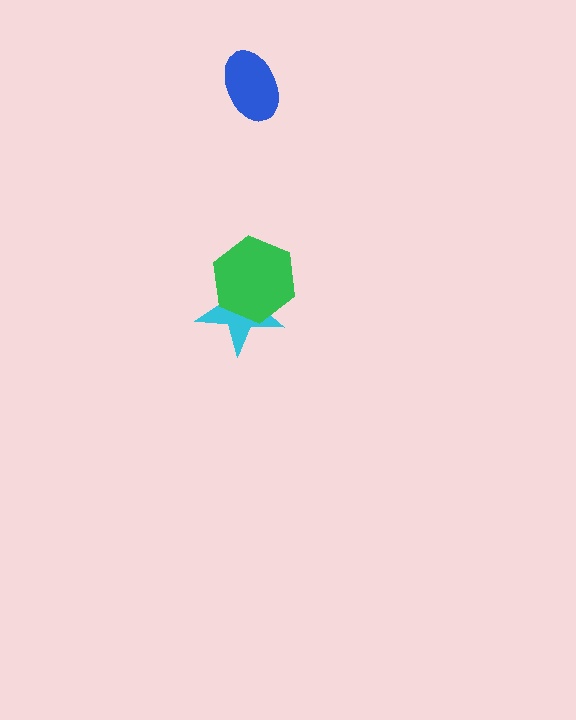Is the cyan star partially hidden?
Yes, it is partially covered by another shape.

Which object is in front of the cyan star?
The green hexagon is in front of the cyan star.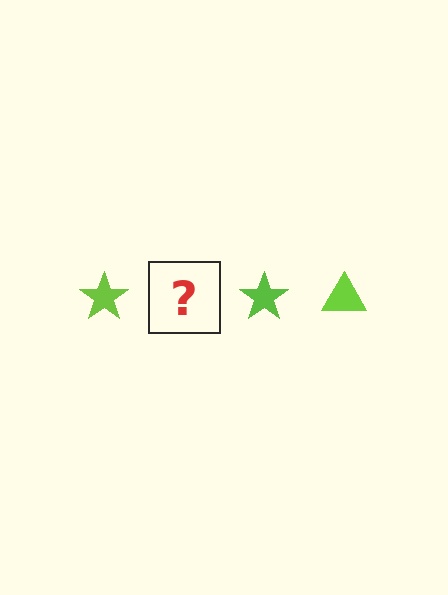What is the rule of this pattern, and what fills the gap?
The rule is that the pattern cycles through star, triangle shapes in lime. The gap should be filled with a lime triangle.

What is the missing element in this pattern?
The missing element is a lime triangle.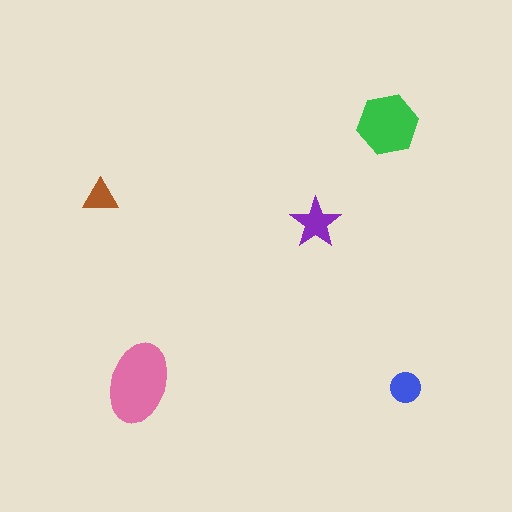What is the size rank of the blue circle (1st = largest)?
4th.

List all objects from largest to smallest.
The pink ellipse, the green hexagon, the purple star, the blue circle, the brown triangle.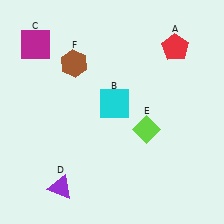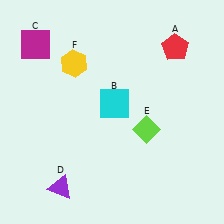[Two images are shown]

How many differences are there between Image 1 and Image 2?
There is 1 difference between the two images.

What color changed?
The hexagon (F) changed from brown in Image 1 to yellow in Image 2.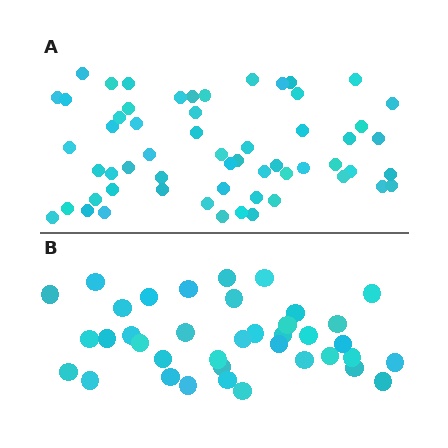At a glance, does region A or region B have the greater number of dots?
Region A (the top region) has more dots.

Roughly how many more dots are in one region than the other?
Region A has approximately 20 more dots than region B.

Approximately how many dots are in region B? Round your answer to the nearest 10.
About 40 dots. (The exact count is 38, which rounds to 40.)